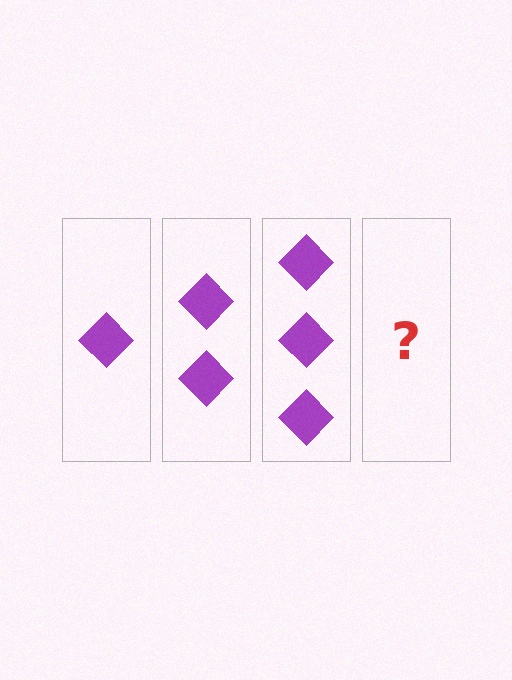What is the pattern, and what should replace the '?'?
The pattern is that each step adds one more diamond. The '?' should be 4 diamonds.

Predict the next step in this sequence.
The next step is 4 diamonds.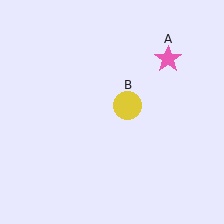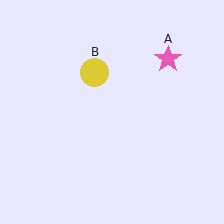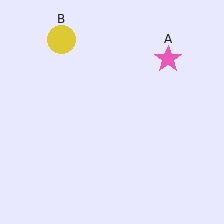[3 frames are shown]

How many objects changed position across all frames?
1 object changed position: yellow circle (object B).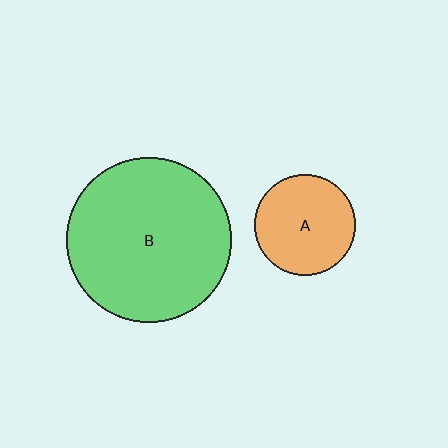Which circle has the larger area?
Circle B (green).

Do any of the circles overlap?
No, none of the circles overlap.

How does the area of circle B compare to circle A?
Approximately 2.7 times.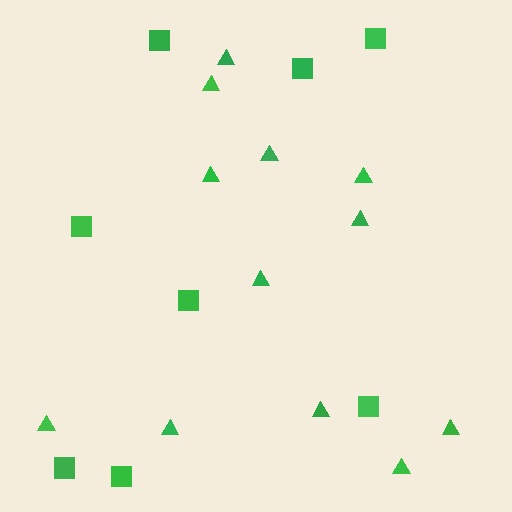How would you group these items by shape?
There are 2 groups: one group of squares (8) and one group of triangles (12).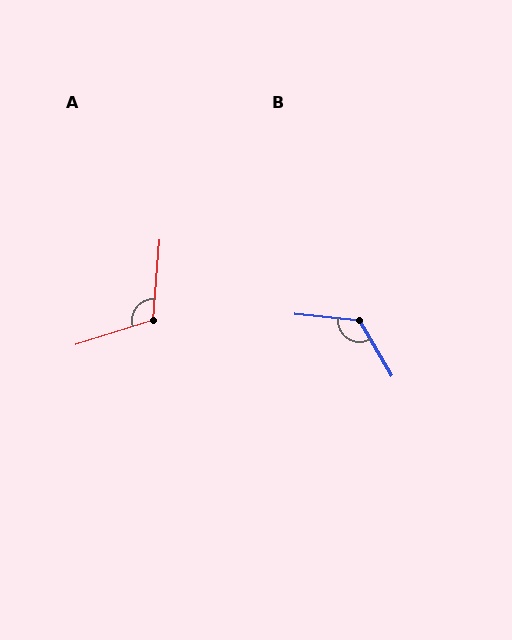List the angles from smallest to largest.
A (112°), B (126°).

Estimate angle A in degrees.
Approximately 112 degrees.